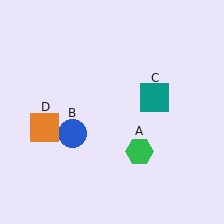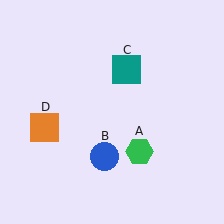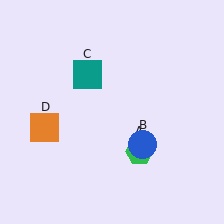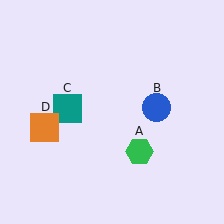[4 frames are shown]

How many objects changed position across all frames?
2 objects changed position: blue circle (object B), teal square (object C).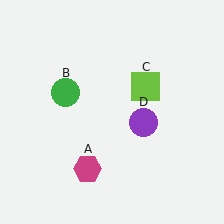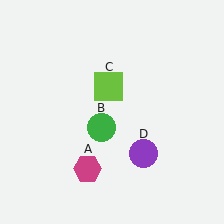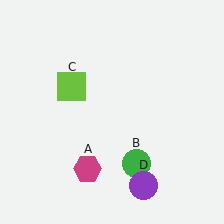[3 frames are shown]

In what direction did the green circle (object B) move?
The green circle (object B) moved down and to the right.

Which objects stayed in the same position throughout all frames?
Magenta hexagon (object A) remained stationary.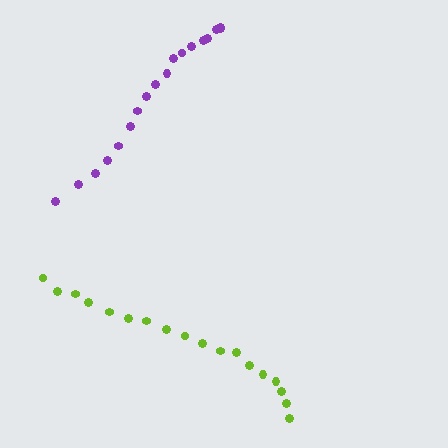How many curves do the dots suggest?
There are 2 distinct paths.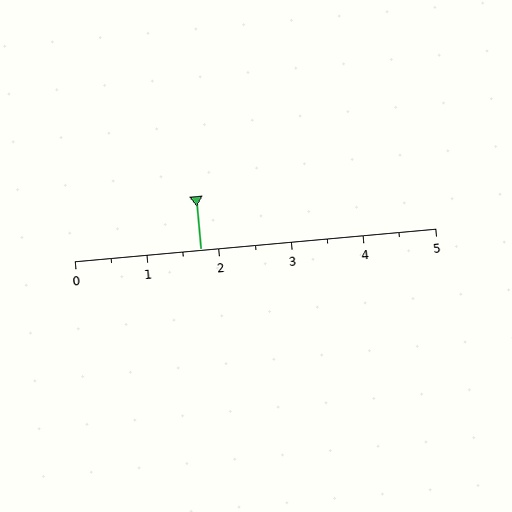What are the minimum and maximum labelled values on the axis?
The axis runs from 0 to 5.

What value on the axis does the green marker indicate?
The marker indicates approximately 1.8.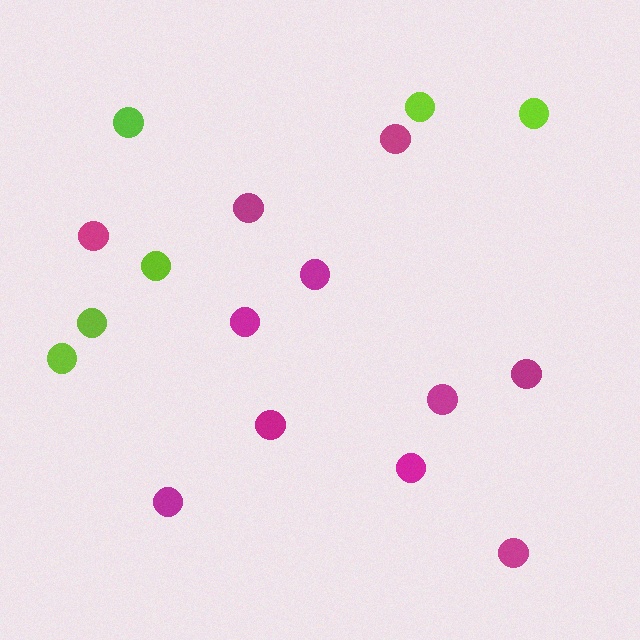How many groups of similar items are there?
There are 2 groups: one group of magenta circles (11) and one group of lime circles (6).